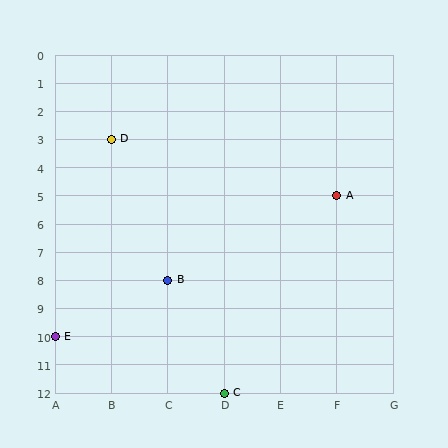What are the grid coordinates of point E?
Point E is at grid coordinates (A, 10).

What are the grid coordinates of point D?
Point D is at grid coordinates (B, 3).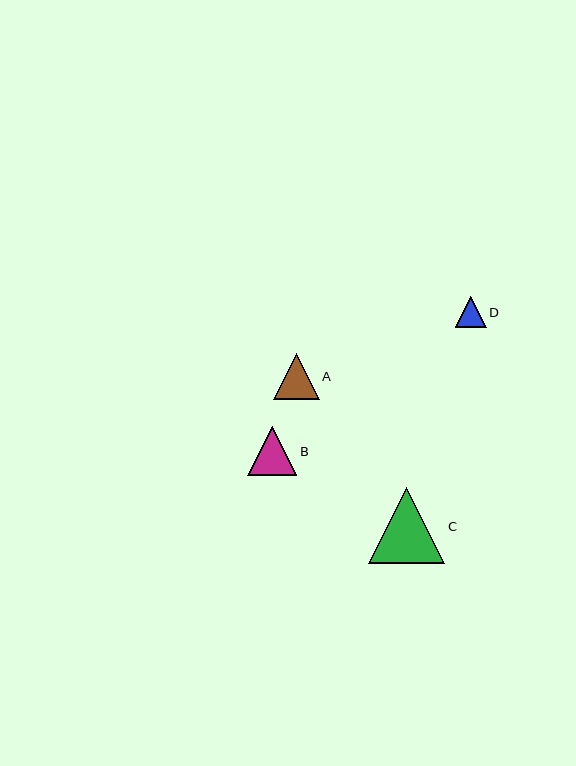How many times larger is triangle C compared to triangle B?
Triangle C is approximately 1.6 times the size of triangle B.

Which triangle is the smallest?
Triangle D is the smallest with a size of approximately 30 pixels.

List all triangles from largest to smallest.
From largest to smallest: C, B, A, D.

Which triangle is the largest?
Triangle C is the largest with a size of approximately 76 pixels.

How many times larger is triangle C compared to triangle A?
Triangle C is approximately 1.7 times the size of triangle A.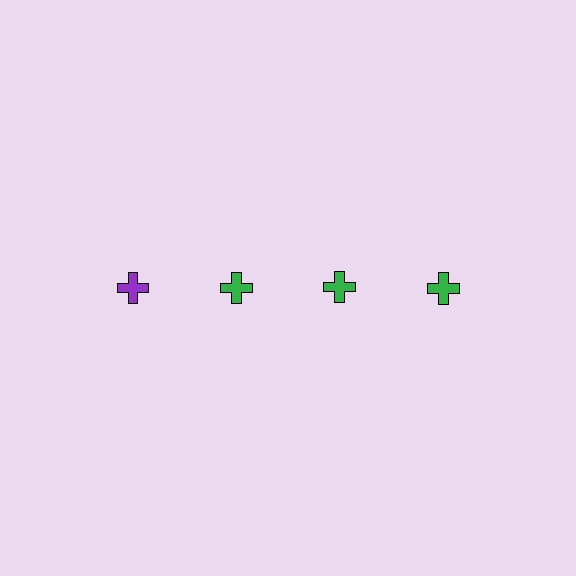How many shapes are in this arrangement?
There are 4 shapes arranged in a grid pattern.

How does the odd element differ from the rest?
It has a different color: purple instead of green.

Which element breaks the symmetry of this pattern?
The purple cross in the top row, leftmost column breaks the symmetry. All other shapes are green crosses.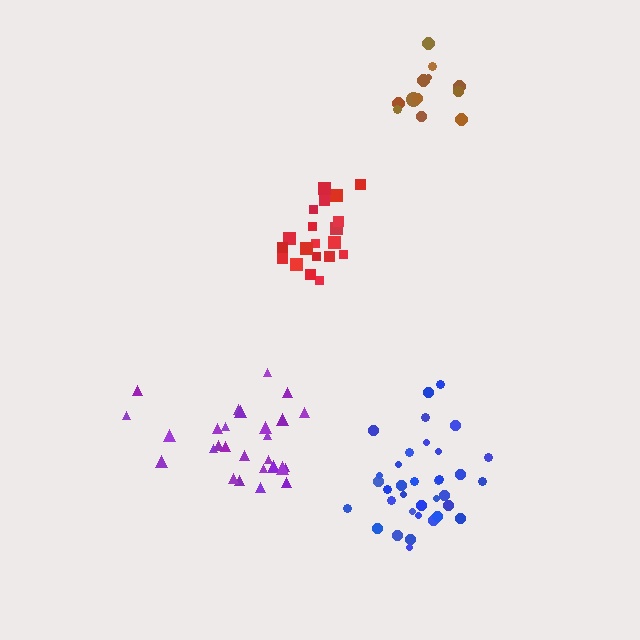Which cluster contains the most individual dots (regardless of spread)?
Blue (35).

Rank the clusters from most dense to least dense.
red, blue, brown, purple.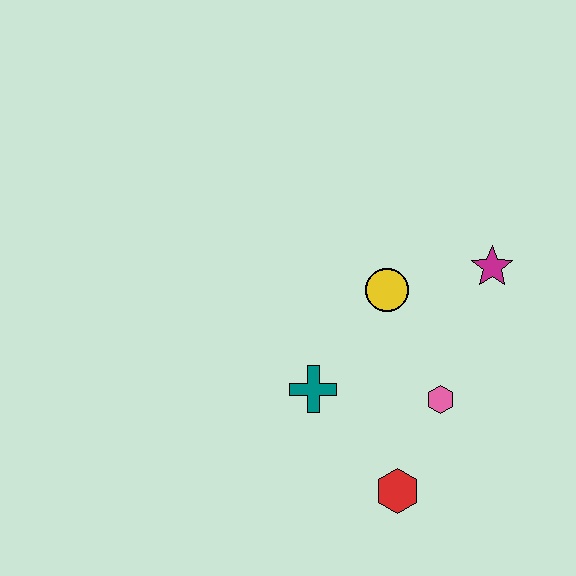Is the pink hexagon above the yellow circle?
No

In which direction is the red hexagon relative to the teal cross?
The red hexagon is below the teal cross.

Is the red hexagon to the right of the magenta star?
No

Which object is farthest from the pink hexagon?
The magenta star is farthest from the pink hexagon.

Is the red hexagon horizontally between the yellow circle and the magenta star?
Yes